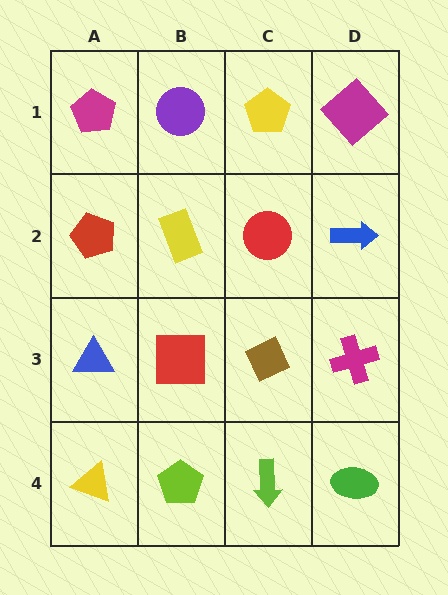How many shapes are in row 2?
4 shapes.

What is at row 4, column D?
A green ellipse.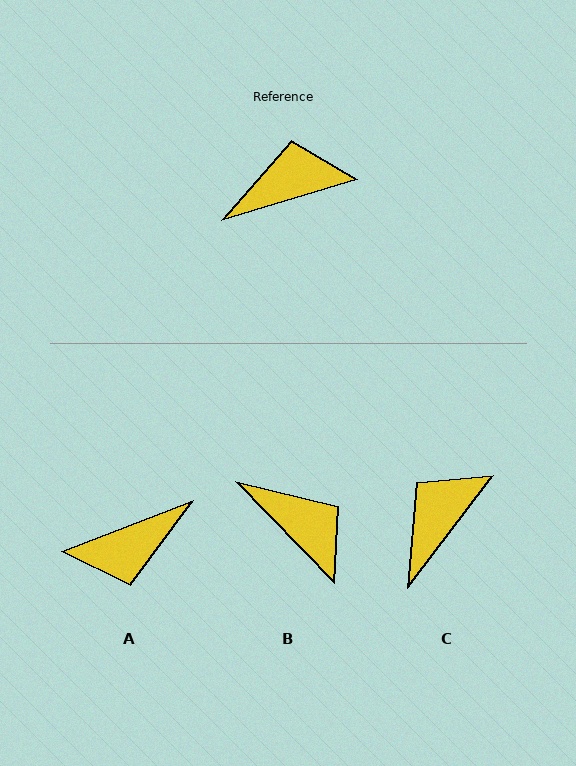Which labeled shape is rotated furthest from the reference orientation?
A, about 175 degrees away.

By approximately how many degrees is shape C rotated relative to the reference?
Approximately 36 degrees counter-clockwise.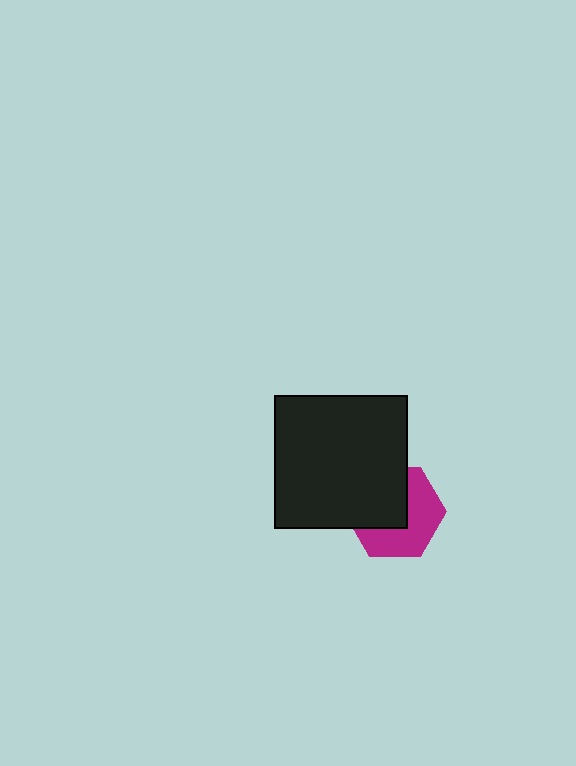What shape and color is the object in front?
The object in front is a black square.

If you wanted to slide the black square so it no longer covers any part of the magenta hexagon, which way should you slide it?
Slide it toward the upper-left — that is the most direct way to separate the two shapes.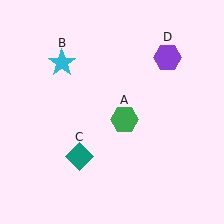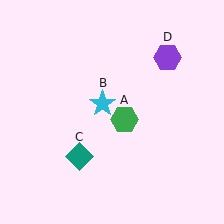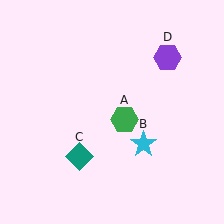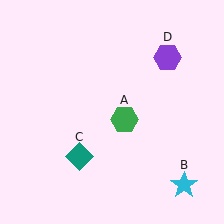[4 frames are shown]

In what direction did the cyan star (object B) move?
The cyan star (object B) moved down and to the right.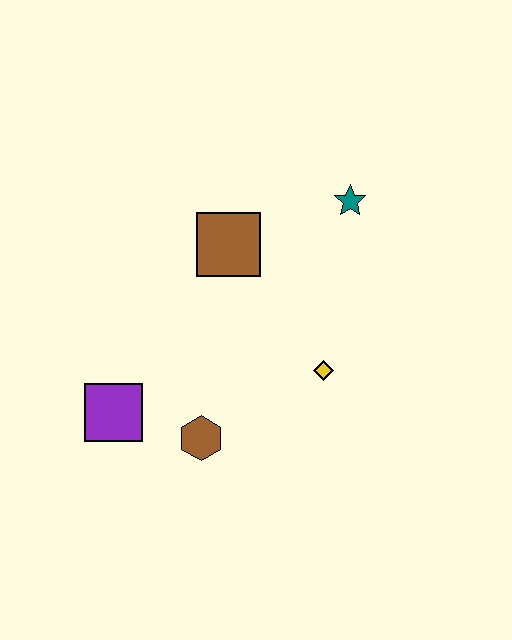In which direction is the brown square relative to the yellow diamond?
The brown square is above the yellow diamond.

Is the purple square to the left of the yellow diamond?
Yes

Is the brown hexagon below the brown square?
Yes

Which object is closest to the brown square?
The teal star is closest to the brown square.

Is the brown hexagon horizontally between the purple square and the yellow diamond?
Yes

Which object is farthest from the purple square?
The teal star is farthest from the purple square.